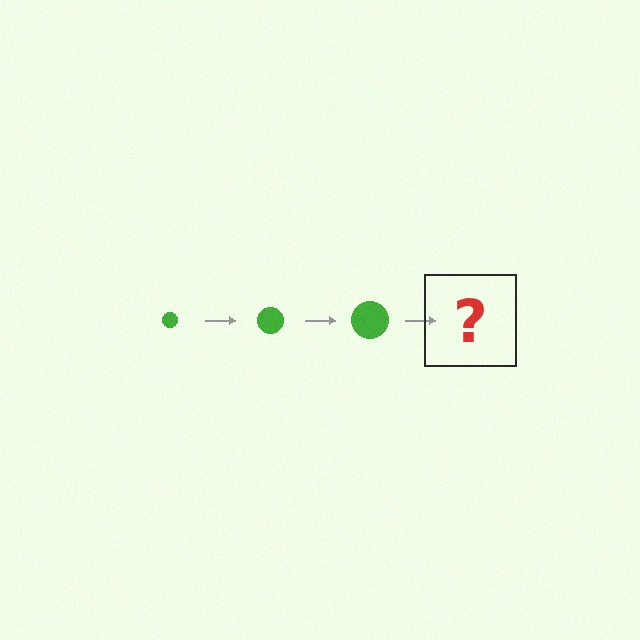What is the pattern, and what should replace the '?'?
The pattern is that the circle gets progressively larger each step. The '?' should be a green circle, larger than the previous one.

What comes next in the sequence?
The next element should be a green circle, larger than the previous one.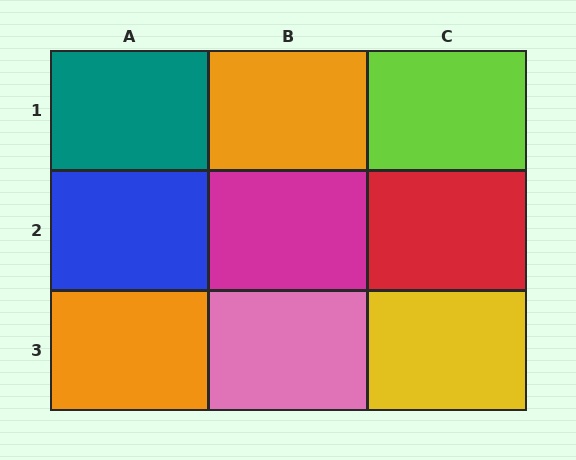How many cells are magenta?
1 cell is magenta.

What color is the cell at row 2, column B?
Magenta.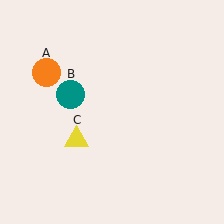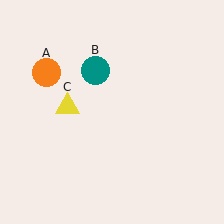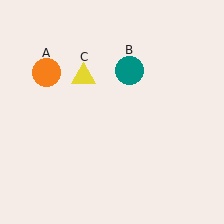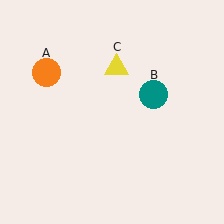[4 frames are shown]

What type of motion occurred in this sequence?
The teal circle (object B), yellow triangle (object C) rotated clockwise around the center of the scene.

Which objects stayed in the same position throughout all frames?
Orange circle (object A) remained stationary.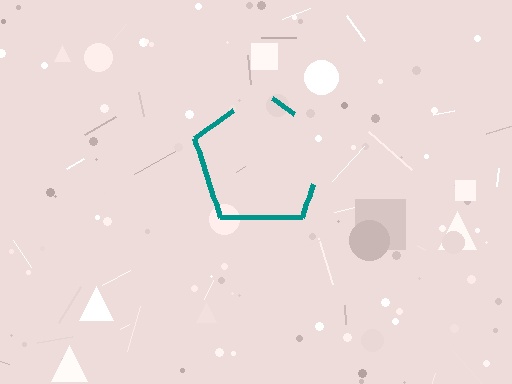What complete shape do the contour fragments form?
The contour fragments form a pentagon.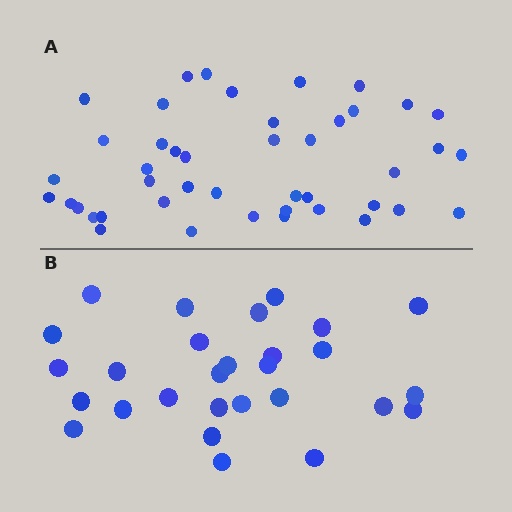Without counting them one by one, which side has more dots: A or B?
Region A (the top region) has more dots.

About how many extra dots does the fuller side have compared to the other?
Region A has approximately 15 more dots than region B.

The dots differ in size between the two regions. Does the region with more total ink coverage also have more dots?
No. Region B has more total ink coverage because its dots are larger, but region A actually contains more individual dots. Total area can be misleading — the number of items is what matters here.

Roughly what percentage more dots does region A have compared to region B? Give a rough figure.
About 55% more.